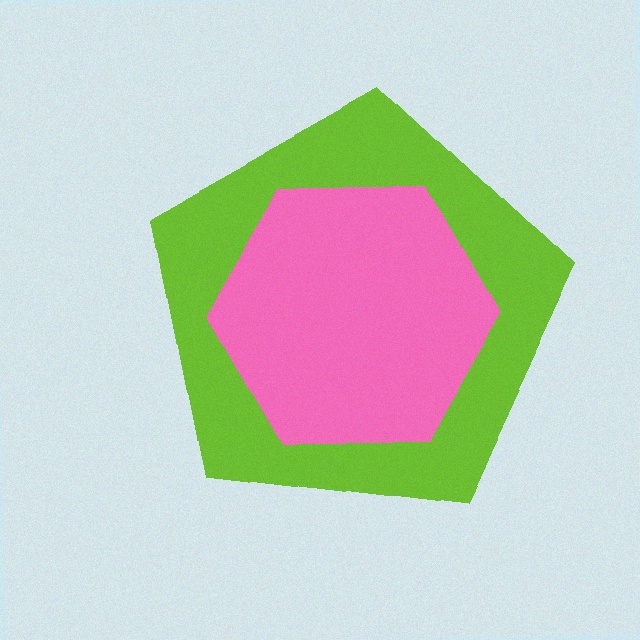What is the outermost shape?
The lime pentagon.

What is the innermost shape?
The pink hexagon.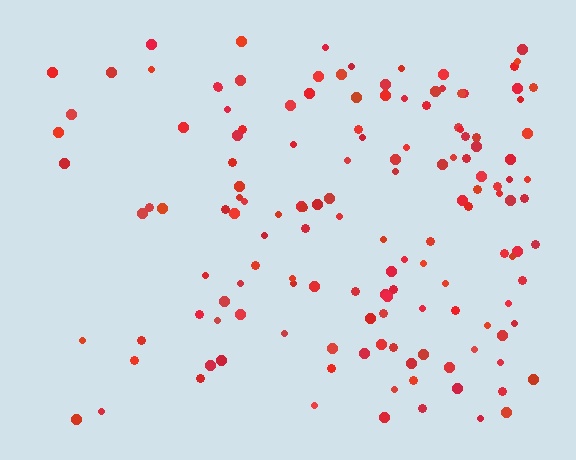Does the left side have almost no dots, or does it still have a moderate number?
Still a moderate number, just noticeably fewer than the right.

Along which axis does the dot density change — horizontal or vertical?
Horizontal.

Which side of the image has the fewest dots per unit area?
The left.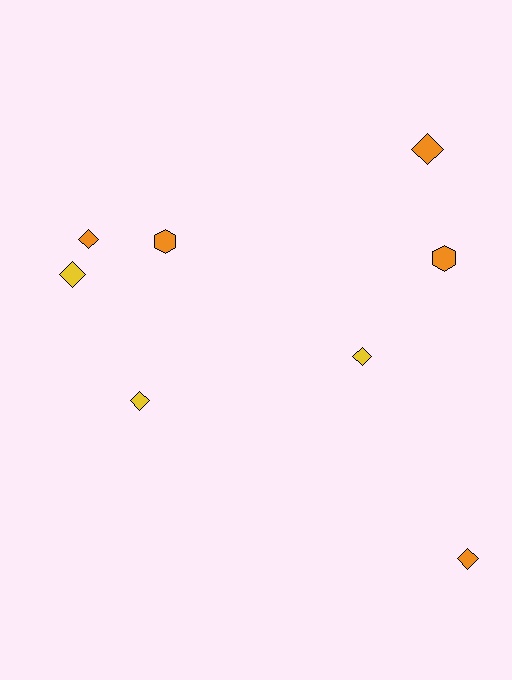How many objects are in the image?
There are 8 objects.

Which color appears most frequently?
Orange, with 5 objects.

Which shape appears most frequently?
Diamond, with 6 objects.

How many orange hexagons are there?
There are 2 orange hexagons.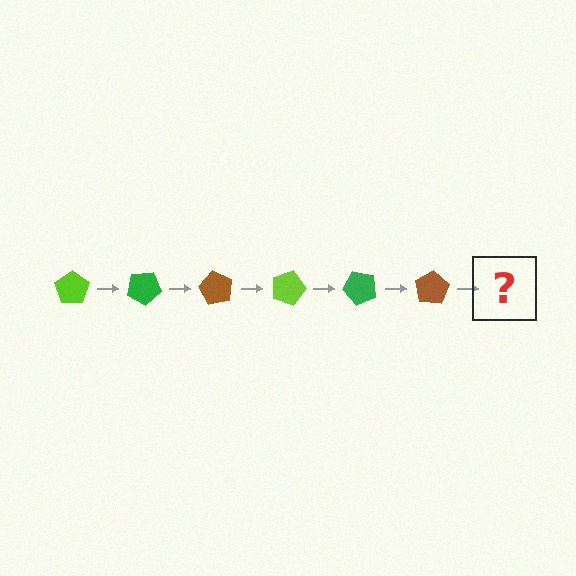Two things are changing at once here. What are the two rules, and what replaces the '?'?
The two rules are that it rotates 30 degrees each step and the color cycles through lime, green, and brown. The '?' should be a lime pentagon, rotated 180 degrees from the start.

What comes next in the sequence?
The next element should be a lime pentagon, rotated 180 degrees from the start.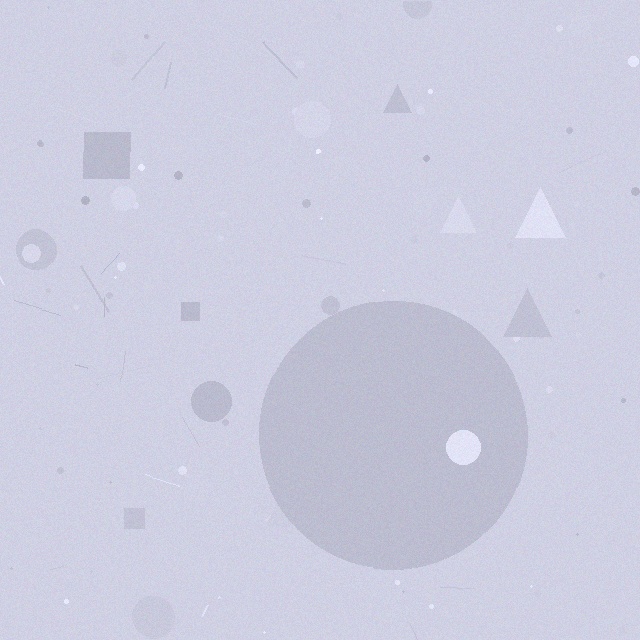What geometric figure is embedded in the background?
A circle is embedded in the background.